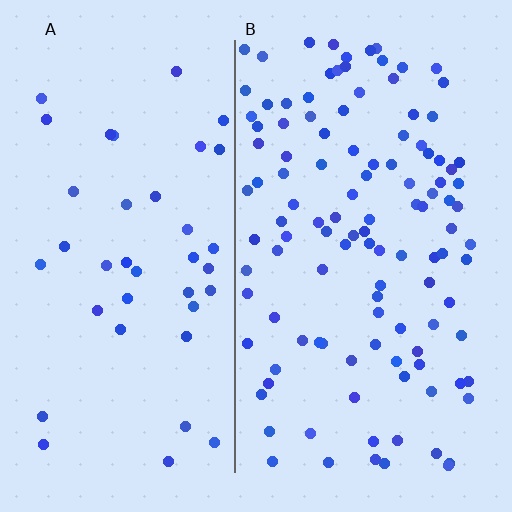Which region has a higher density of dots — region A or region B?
B (the right).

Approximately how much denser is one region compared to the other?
Approximately 2.9× — region B over region A.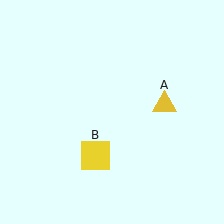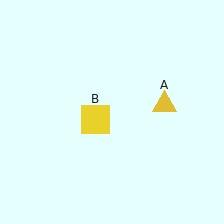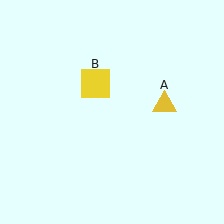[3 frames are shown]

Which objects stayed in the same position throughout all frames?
Yellow triangle (object A) remained stationary.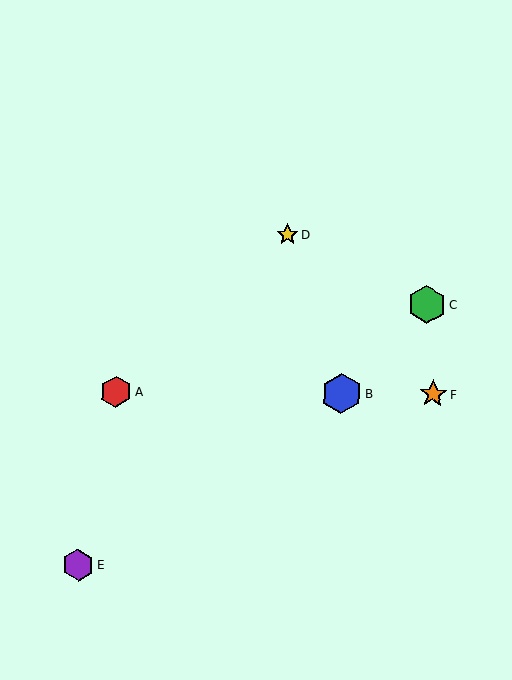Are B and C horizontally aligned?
No, B is at y≈393 and C is at y≈305.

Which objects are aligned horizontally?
Objects A, B, F are aligned horizontally.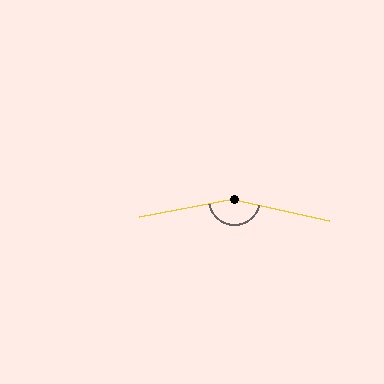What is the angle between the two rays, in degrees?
Approximately 157 degrees.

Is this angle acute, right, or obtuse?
It is obtuse.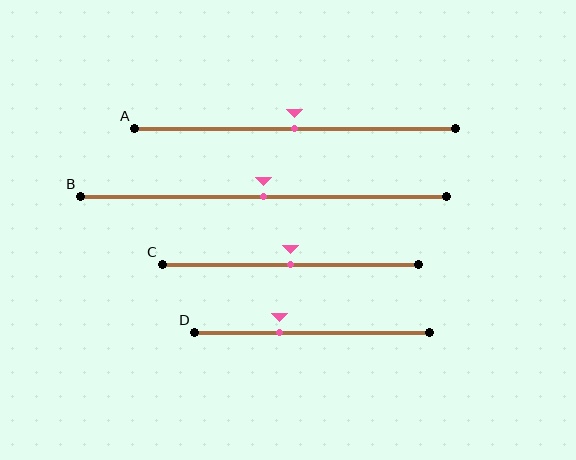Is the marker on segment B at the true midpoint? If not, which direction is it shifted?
Yes, the marker on segment B is at the true midpoint.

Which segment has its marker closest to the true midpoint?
Segment A has its marker closest to the true midpoint.